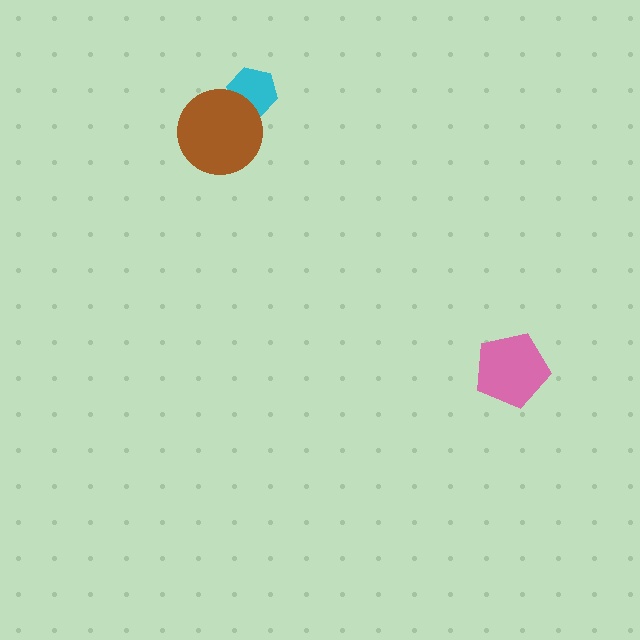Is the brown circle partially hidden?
No, no other shape covers it.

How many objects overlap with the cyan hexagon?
1 object overlaps with the cyan hexagon.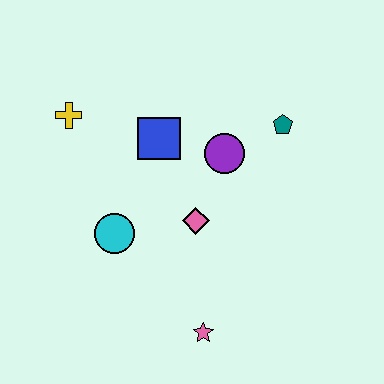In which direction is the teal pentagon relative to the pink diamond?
The teal pentagon is above the pink diamond.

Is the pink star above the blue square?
No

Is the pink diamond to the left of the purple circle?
Yes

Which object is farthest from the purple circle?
The pink star is farthest from the purple circle.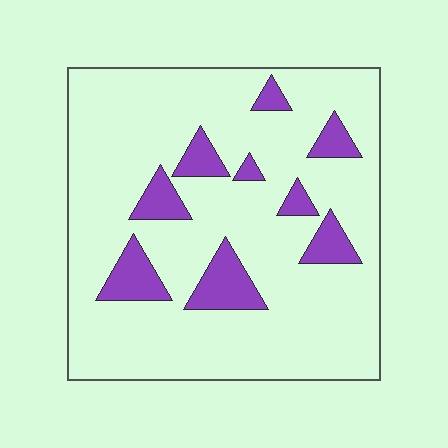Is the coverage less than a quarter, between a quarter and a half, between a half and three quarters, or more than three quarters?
Less than a quarter.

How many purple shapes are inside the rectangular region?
9.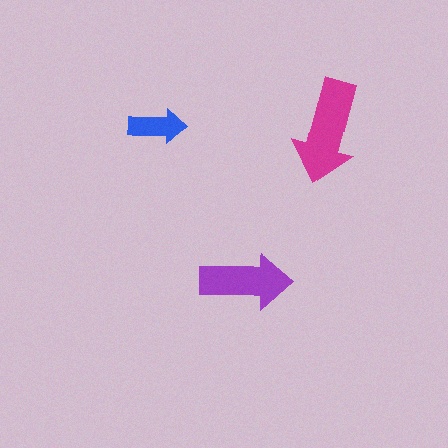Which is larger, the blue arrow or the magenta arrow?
The magenta one.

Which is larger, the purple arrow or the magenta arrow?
The magenta one.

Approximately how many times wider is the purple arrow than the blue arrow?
About 1.5 times wider.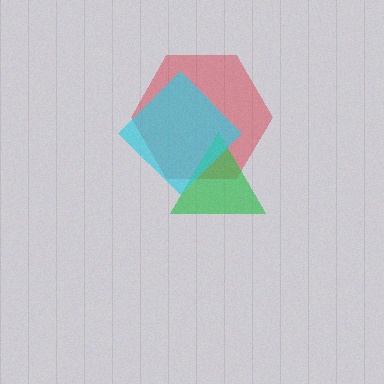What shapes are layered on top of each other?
The layered shapes are: a red hexagon, a green triangle, a cyan diamond.